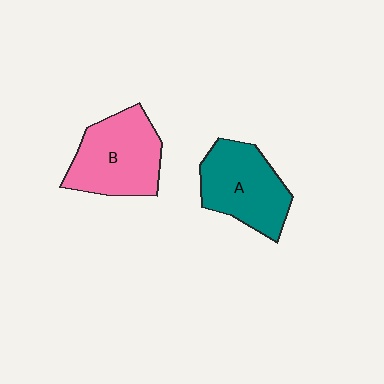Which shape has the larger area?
Shape B (pink).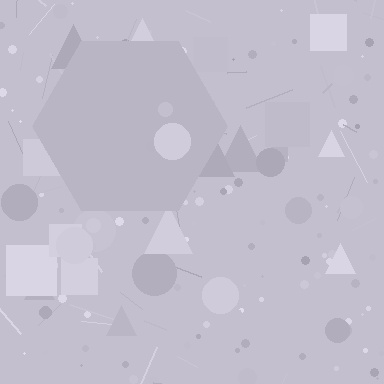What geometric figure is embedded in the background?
A hexagon is embedded in the background.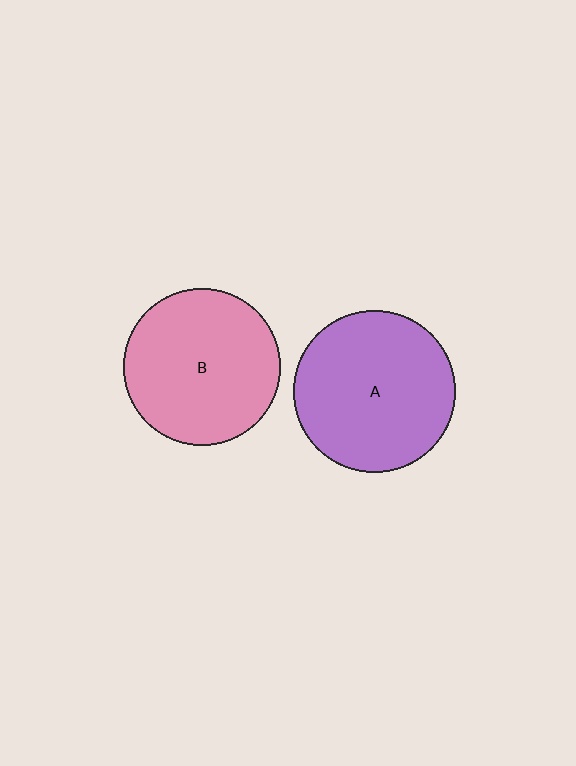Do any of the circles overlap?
No, none of the circles overlap.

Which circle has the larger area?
Circle A (purple).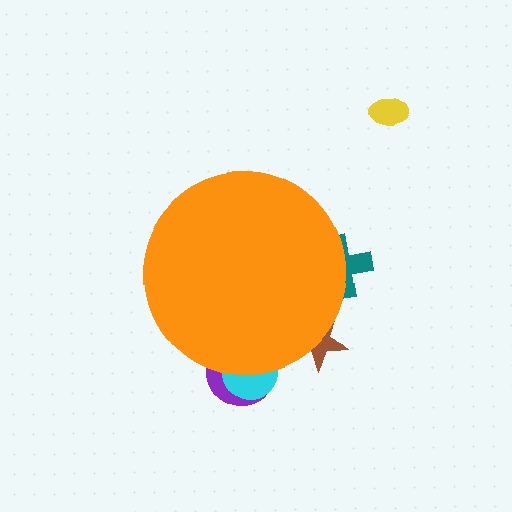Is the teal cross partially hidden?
Yes, the teal cross is partially hidden behind the orange circle.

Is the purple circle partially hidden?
Yes, the purple circle is partially hidden behind the orange circle.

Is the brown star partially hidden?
Yes, the brown star is partially hidden behind the orange circle.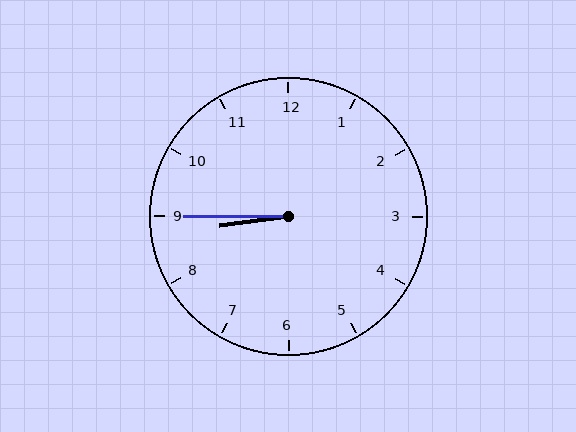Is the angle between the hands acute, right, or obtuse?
It is acute.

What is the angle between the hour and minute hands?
Approximately 8 degrees.